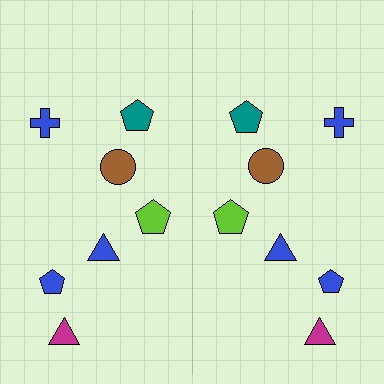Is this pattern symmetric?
Yes, this pattern has bilateral (reflection) symmetry.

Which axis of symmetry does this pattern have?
The pattern has a vertical axis of symmetry running through the center of the image.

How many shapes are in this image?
There are 14 shapes in this image.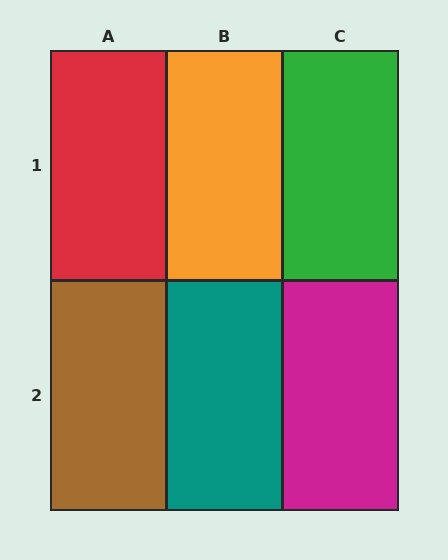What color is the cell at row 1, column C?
Green.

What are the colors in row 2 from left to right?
Brown, teal, magenta.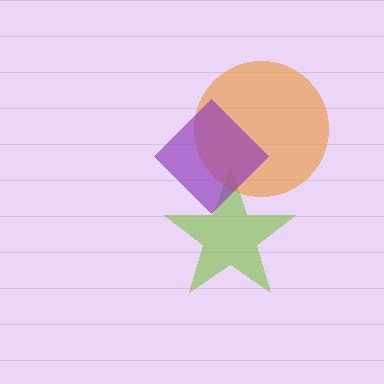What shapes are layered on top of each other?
The layered shapes are: a lime star, an orange circle, a purple diamond.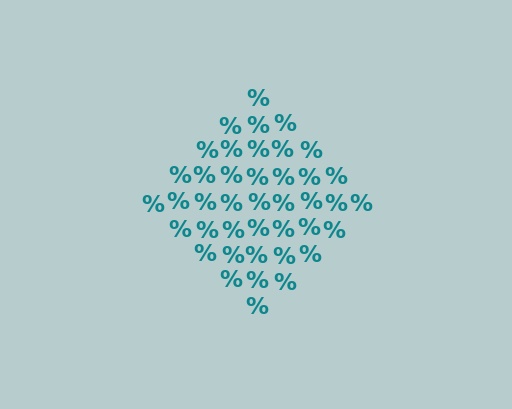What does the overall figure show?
The overall figure shows a diamond.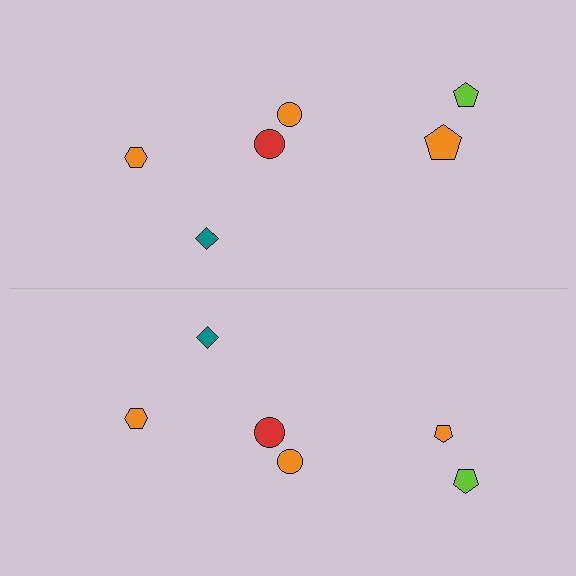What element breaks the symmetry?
The orange pentagon on the bottom side has a different size than its mirror counterpart.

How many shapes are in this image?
There are 12 shapes in this image.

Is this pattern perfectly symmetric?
No, the pattern is not perfectly symmetric. The orange pentagon on the bottom side has a different size than its mirror counterpart.